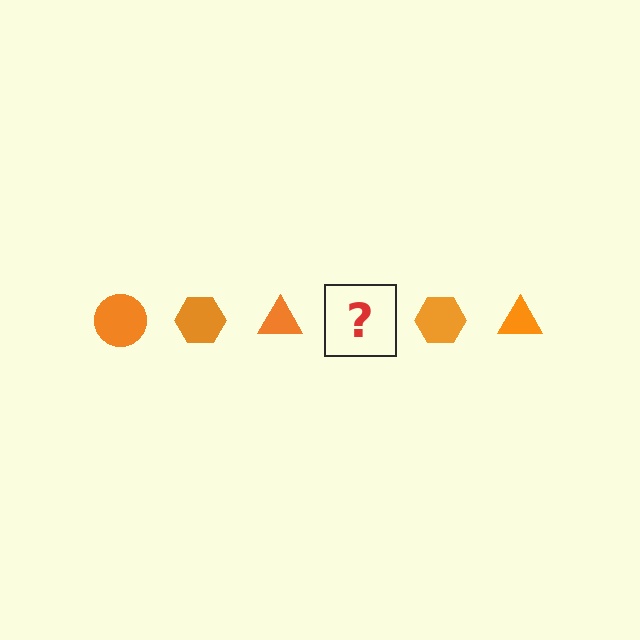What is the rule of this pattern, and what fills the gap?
The rule is that the pattern cycles through circle, hexagon, triangle shapes in orange. The gap should be filled with an orange circle.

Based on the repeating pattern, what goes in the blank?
The blank should be an orange circle.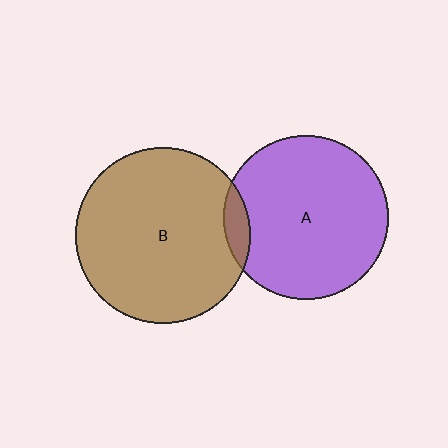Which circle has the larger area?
Circle B (brown).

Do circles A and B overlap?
Yes.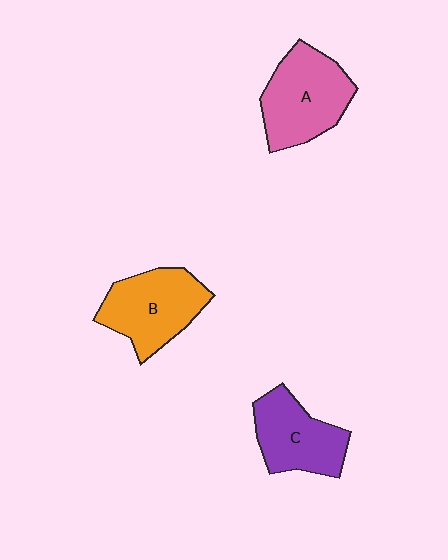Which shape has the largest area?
Shape A (pink).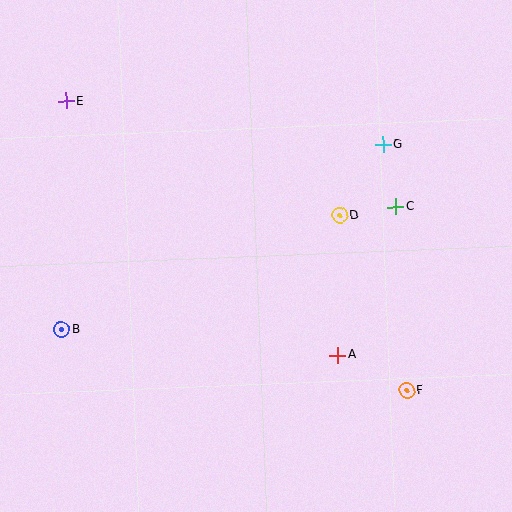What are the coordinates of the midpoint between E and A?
The midpoint between E and A is at (202, 228).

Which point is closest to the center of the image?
Point D at (340, 215) is closest to the center.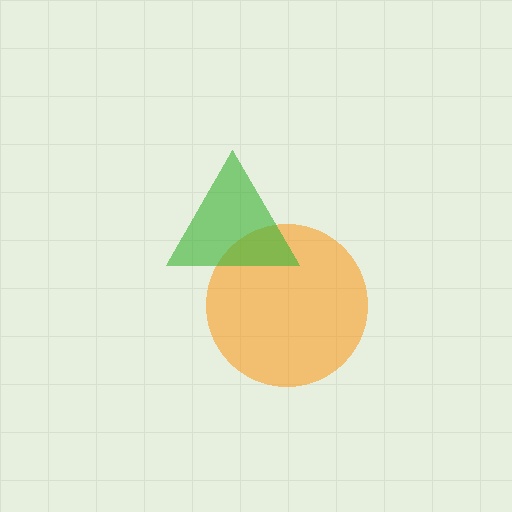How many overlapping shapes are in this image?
There are 2 overlapping shapes in the image.